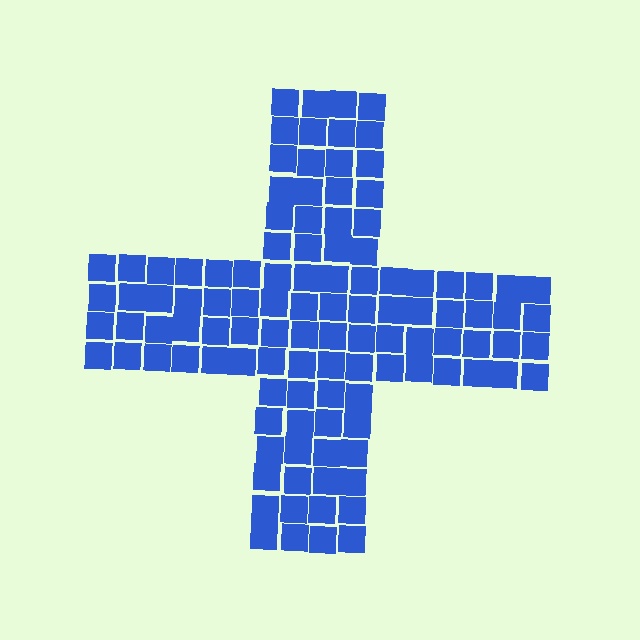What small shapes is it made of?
It is made of small squares.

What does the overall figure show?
The overall figure shows a cross.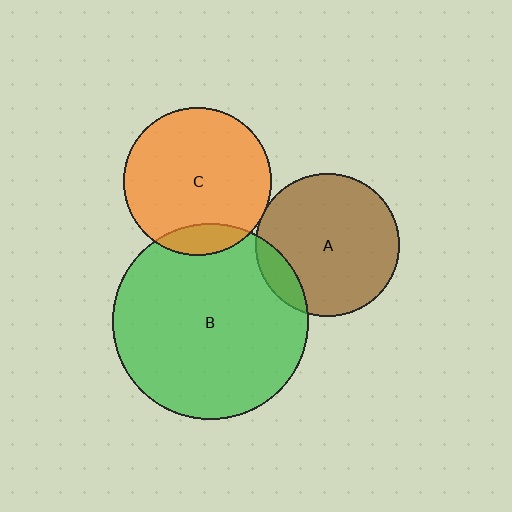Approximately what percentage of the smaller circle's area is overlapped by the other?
Approximately 5%.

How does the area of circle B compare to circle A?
Approximately 1.8 times.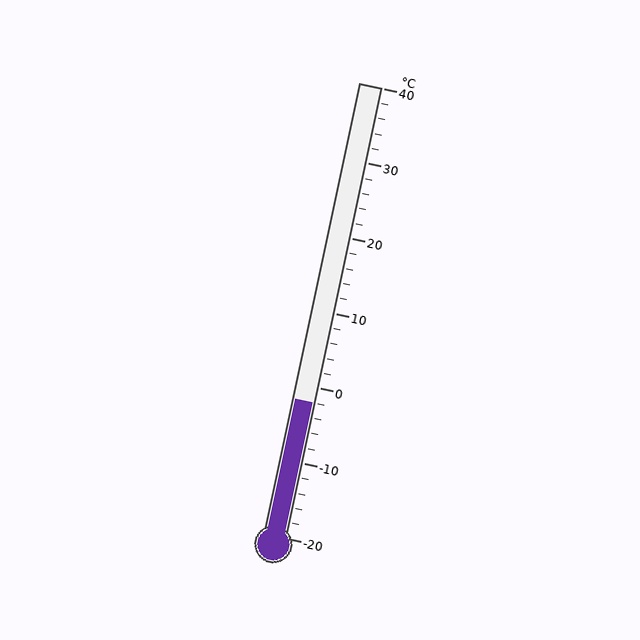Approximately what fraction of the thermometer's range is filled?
The thermometer is filled to approximately 30% of its range.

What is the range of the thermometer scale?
The thermometer scale ranges from -20°C to 40°C.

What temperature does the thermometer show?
The thermometer shows approximately -2°C.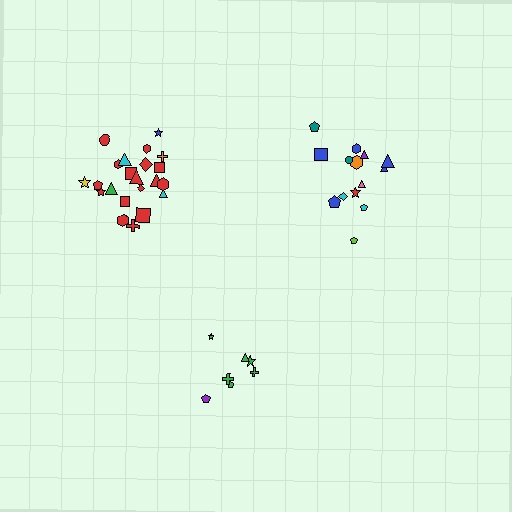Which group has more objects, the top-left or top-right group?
The top-left group.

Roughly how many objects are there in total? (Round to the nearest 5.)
Roughly 45 objects in total.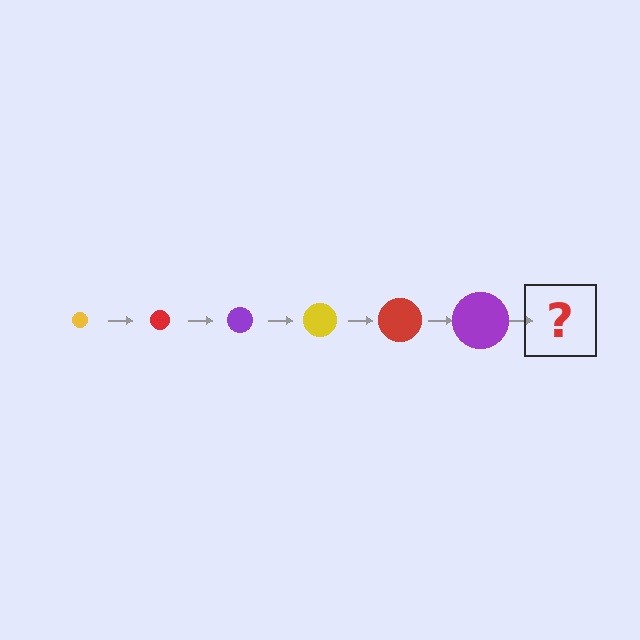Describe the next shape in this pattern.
It should be a yellow circle, larger than the previous one.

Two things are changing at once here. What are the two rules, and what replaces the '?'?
The two rules are that the circle grows larger each step and the color cycles through yellow, red, and purple. The '?' should be a yellow circle, larger than the previous one.